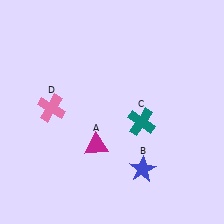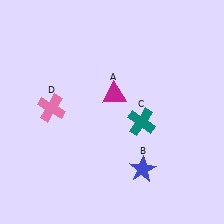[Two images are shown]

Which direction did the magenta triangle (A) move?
The magenta triangle (A) moved up.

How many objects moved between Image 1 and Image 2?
1 object moved between the two images.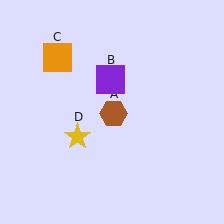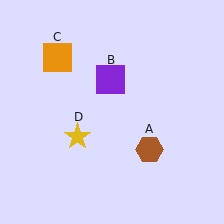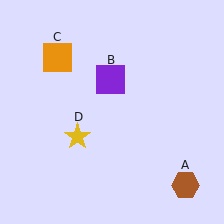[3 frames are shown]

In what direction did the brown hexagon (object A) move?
The brown hexagon (object A) moved down and to the right.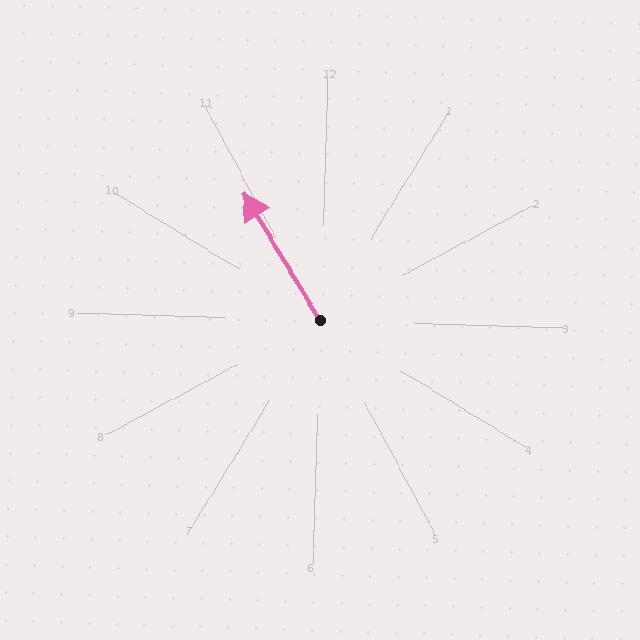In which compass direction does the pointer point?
Northwest.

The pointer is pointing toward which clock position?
Roughly 11 o'clock.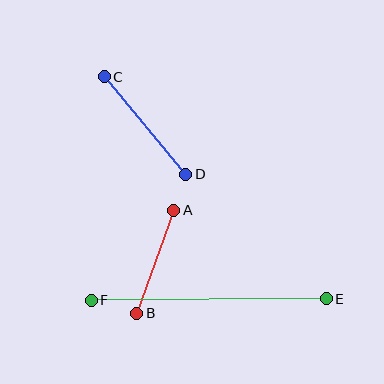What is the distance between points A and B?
The distance is approximately 109 pixels.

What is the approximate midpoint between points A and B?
The midpoint is at approximately (155, 262) pixels.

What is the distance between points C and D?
The distance is approximately 127 pixels.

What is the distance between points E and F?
The distance is approximately 235 pixels.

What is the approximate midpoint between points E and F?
The midpoint is at approximately (209, 300) pixels.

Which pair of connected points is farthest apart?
Points E and F are farthest apart.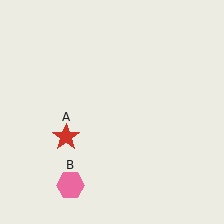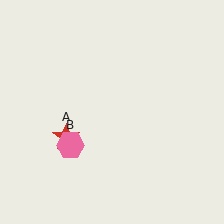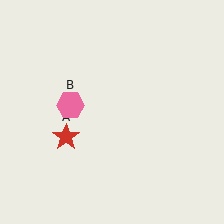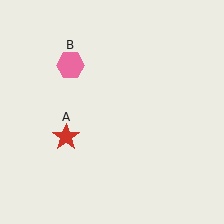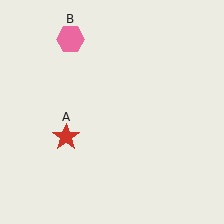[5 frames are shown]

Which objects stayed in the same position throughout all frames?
Red star (object A) remained stationary.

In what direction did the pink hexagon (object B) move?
The pink hexagon (object B) moved up.